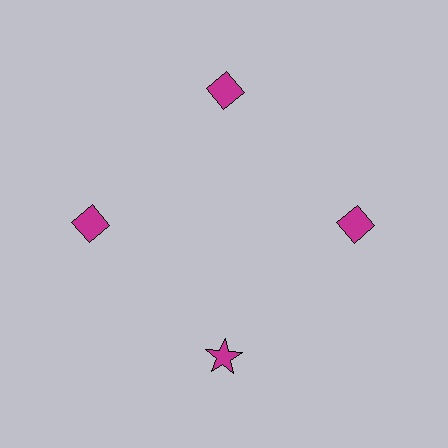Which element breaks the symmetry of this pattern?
The magenta star at roughly the 6 o'clock position breaks the symmetry. All other shapes are magenta diamonds.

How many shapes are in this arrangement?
There are 4 shapes arranged in a ring pattern.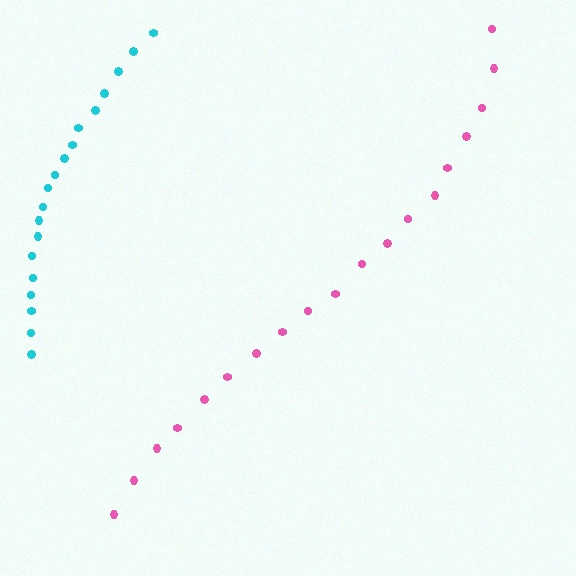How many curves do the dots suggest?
There are 2 distinct paths.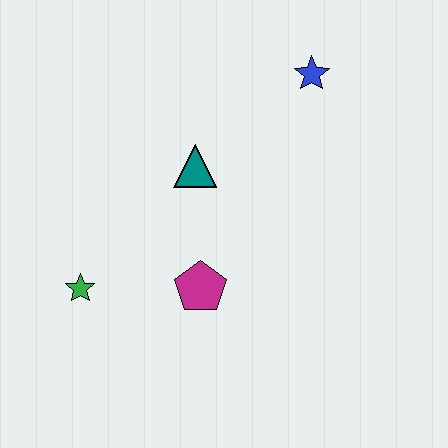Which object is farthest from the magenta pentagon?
The blue star is farthest from the magenta pentagon.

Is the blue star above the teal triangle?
Yes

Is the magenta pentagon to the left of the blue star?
Yes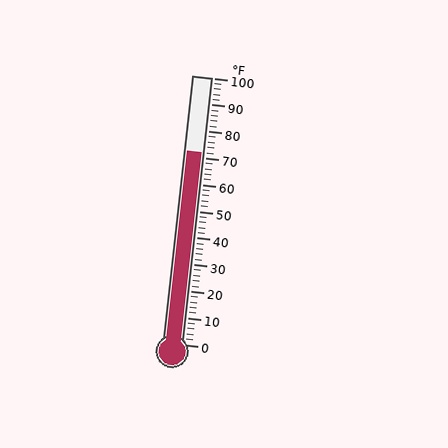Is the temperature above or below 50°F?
The temperature is above 50°F.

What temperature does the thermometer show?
The thermometer shows approximately 72°F.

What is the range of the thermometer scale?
The thermometer scale ranges from 0°F to 100°F.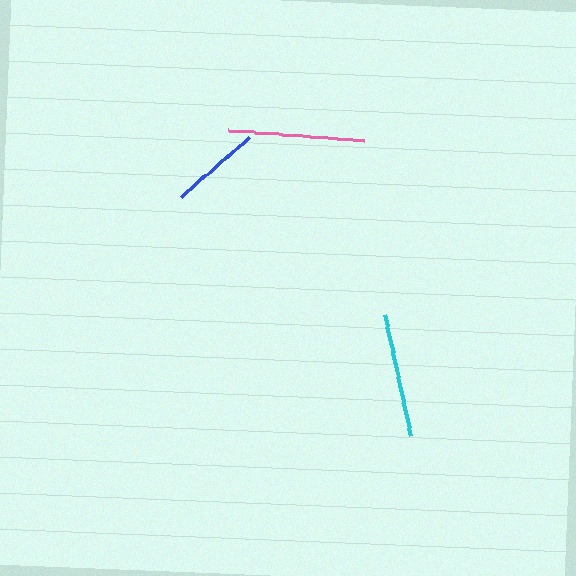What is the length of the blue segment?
The blue segment is approximately 90 pixels long.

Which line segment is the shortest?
The blue line is the shortest at approximately 90 pixels.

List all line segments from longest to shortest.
From longest to shortest: pink, cyan, blue.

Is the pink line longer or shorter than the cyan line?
The pink line is longer than the cyan line.